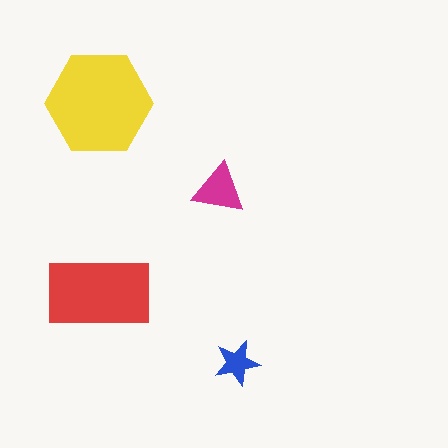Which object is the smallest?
The blue star.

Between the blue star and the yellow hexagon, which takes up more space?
The yellow hexagon.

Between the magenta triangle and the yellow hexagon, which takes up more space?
The yellow hexagon.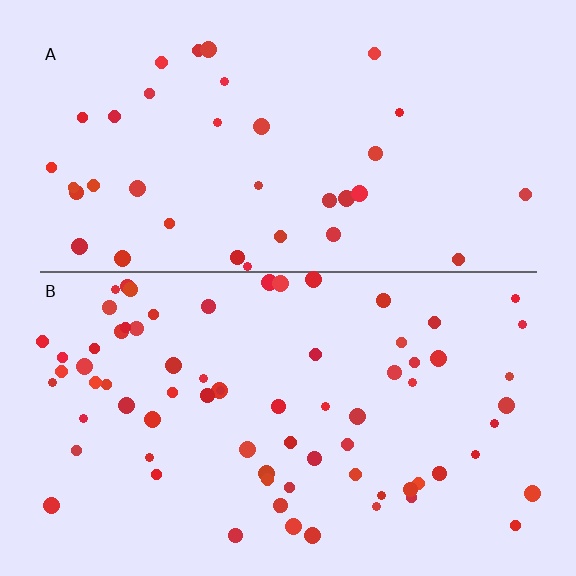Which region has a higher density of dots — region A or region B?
B (the bottom).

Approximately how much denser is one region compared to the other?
Approximately 2.1× — region B over region A.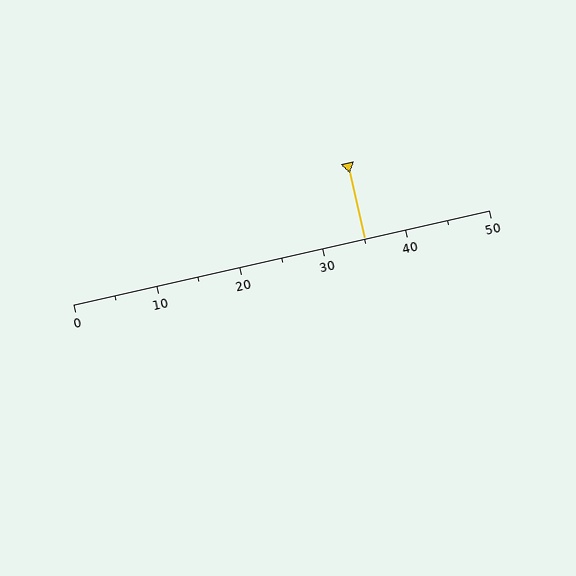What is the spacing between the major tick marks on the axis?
The major ticks are spaced 10 apart.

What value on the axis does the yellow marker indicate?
The marker indicates approximately 35.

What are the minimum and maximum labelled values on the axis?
The axis runs from 0 to 50.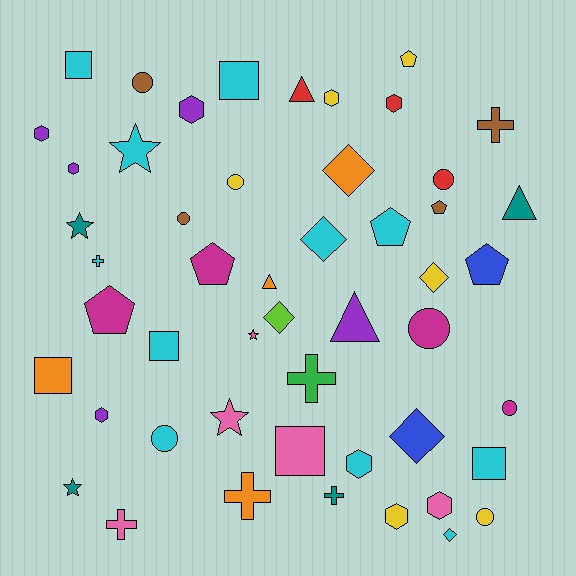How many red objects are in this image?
There are 3 red objects.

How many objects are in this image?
There are 50 objects.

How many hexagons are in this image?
There are 9 hexagons.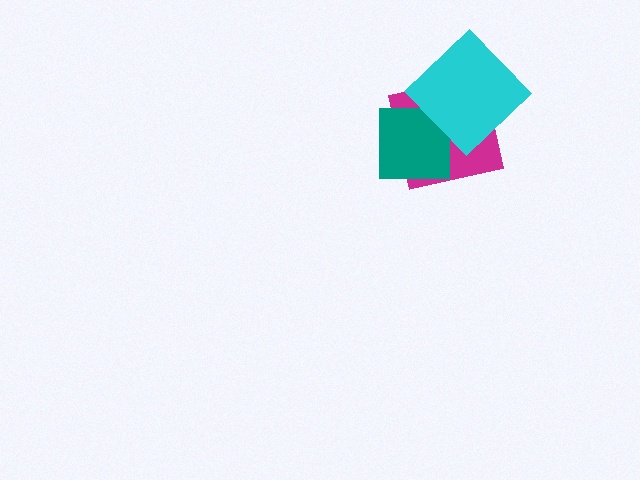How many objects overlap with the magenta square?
2 objects overlap with the magenta square.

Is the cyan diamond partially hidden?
No, no other shape covers it.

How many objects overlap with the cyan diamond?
1 object overlaps with the cyan diamond.